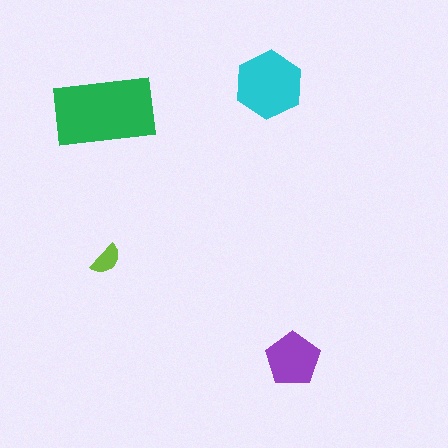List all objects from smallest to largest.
The lime semicircle, the purple pentagon, the cyan hexagon, the green rectangle.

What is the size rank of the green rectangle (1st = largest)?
1st.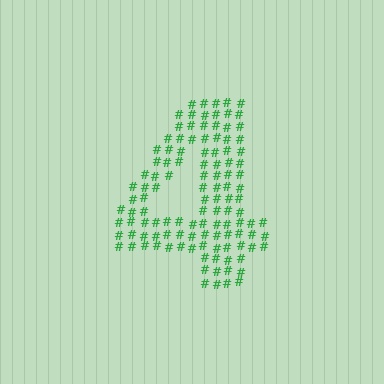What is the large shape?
The large shape is the digit 4.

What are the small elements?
The small elements are hash symbols.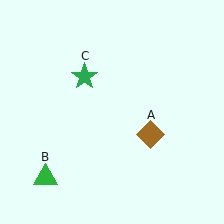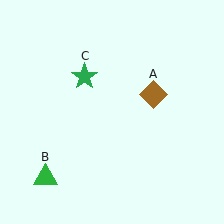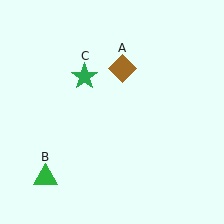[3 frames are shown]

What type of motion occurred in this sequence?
The brown diamond (object A) rotated counterclockwise around the center of the scene.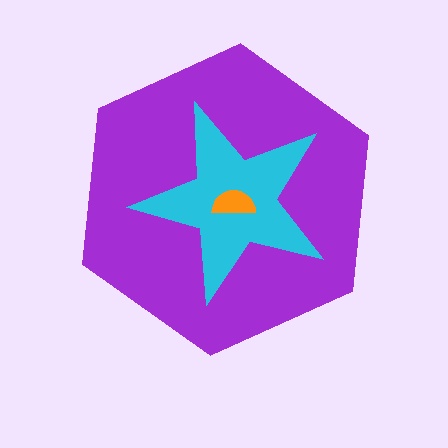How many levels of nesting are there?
3.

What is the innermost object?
The orange semicircle.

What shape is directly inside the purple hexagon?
The cyan star.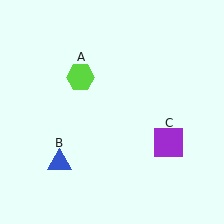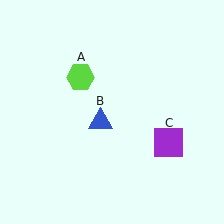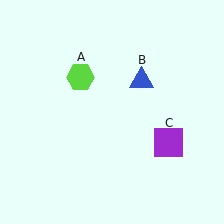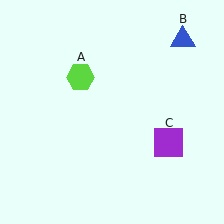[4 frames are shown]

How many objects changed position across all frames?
1 object changed position: blue triangle (object B).